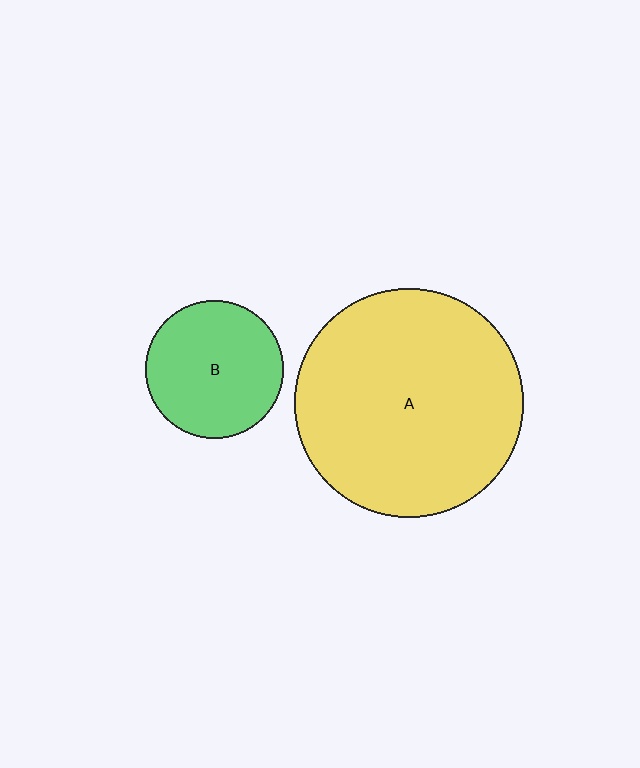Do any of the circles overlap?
No, none of the circles overlap.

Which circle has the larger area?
Circle A (yellow).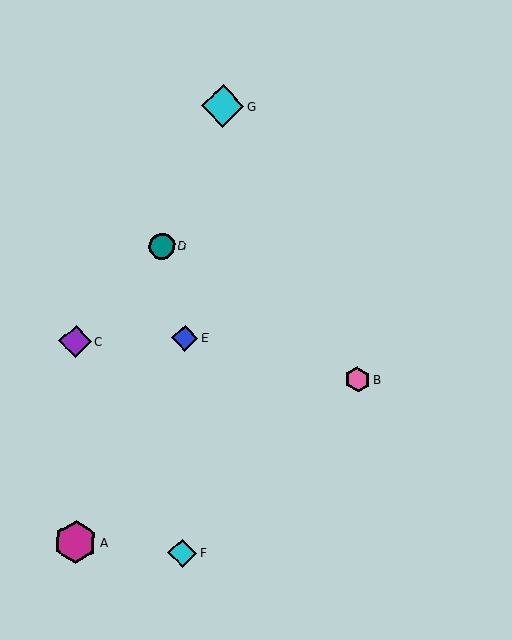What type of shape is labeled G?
Shape G is a cyan diamond.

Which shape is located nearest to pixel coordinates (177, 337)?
The blue diamond (labeled E) at (185, 338) is nearest to that location.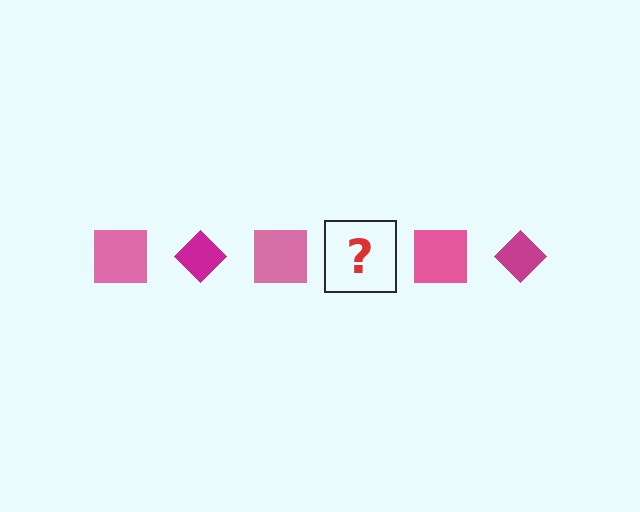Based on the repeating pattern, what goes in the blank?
The blank should be a magenta diamond.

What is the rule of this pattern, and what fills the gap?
The rule is that the pattern alternates between pink square and magenta diamond. The gap should be filled with a magenta diamond.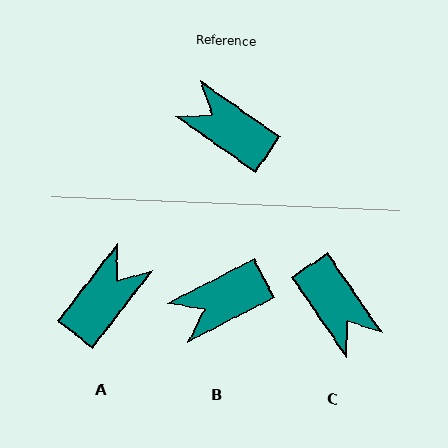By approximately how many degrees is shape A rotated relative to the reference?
Approximately 92 degrees clockwise.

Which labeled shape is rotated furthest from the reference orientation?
C, about 159 degrees away.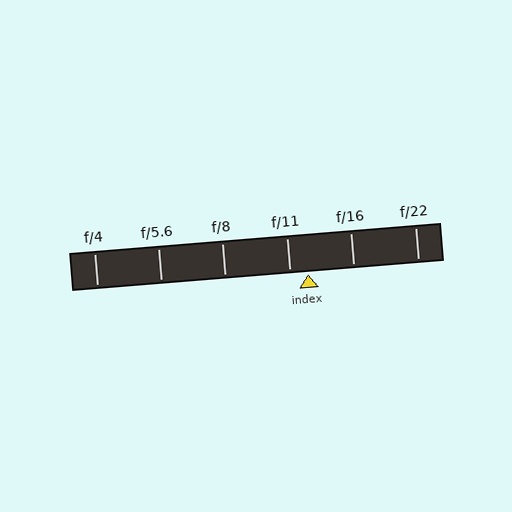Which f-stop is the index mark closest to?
The index mark is closest to f/11.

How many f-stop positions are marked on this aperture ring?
There are 6 f-stop positions marked.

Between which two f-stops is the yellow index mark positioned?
The index mark is between f/11 and f/16.